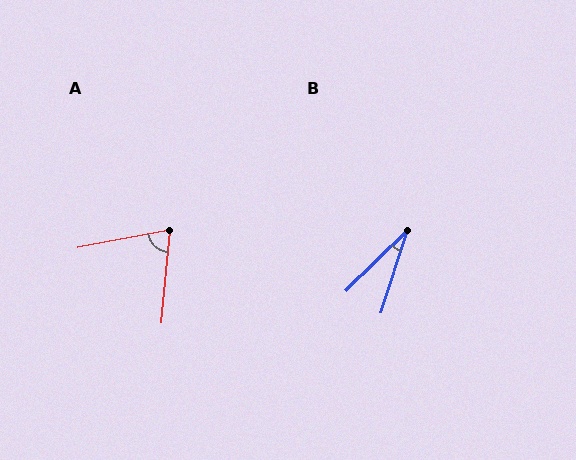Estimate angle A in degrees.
Approximately 74 degrees.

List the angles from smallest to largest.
B (28°), A (74°).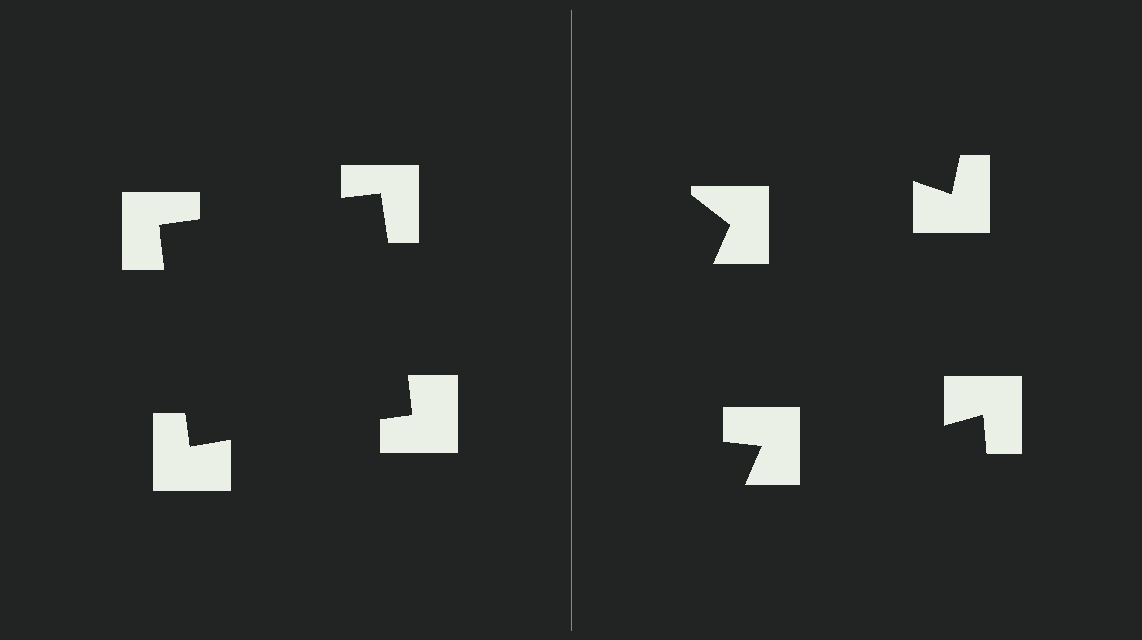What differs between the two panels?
The notched squares are positioned identically on both sides; only the wedge orientations differ. On the left they align to a square; on the right they are misaligned.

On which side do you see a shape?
An illusory square appears on the left side. On the right side the wedge cuts are rotated, so no coherent shape forms.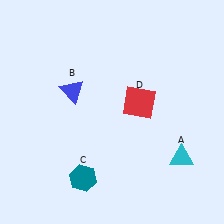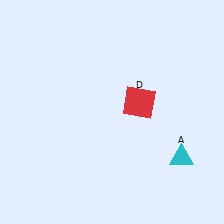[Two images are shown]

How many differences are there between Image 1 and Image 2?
There are 2 differences between the two images.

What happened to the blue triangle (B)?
The blue triangle (B) was removed in Image 2. It was in the top-left area of Image 1.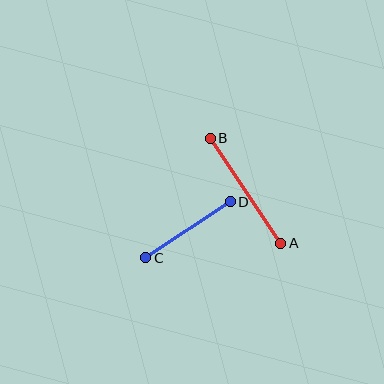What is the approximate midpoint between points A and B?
The midpoint is at approximately (245, 191) pixels.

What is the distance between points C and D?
The distance is approximately 101 pixels.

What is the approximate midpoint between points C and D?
The midpoint is at approximately (188, 230) pixels.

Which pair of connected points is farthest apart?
Points A and B are farthest apart.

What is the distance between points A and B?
The distance is approximately 127 pixels.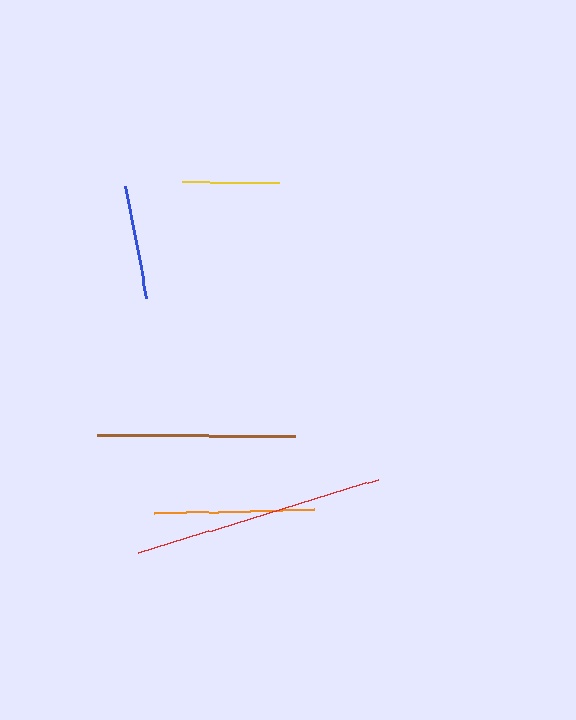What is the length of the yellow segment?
The yellow segment is approximately 97 pixels long.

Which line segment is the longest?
The red line is the longest at approximately 251 pixels.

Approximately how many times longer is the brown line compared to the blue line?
The brown line is approximately 1.7 times the length of the blue line.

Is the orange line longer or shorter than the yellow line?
The orange line is longer than the yellow line.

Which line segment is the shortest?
The yellow line is the shortest at approximately 97 pixels.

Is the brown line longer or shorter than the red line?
The red line is longer than the brown line.